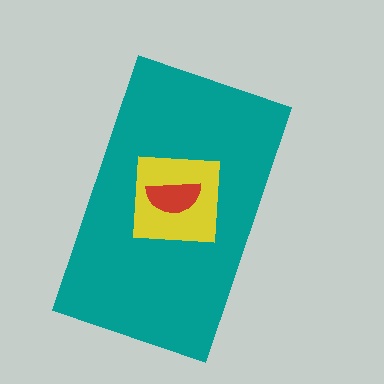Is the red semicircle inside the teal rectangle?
Yes.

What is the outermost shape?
The teal rectangle.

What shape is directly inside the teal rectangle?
The yellow square.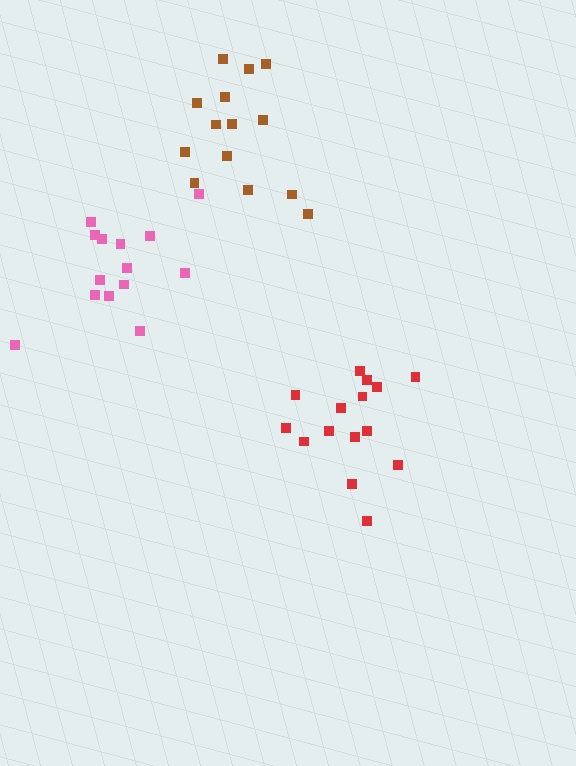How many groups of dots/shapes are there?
There are 3 groups.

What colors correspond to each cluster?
The clusters are colored: pink, red, brown.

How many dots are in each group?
Group 1: 14 dots, Group 2: 15 dots, Group 3: 14 dots (43 total).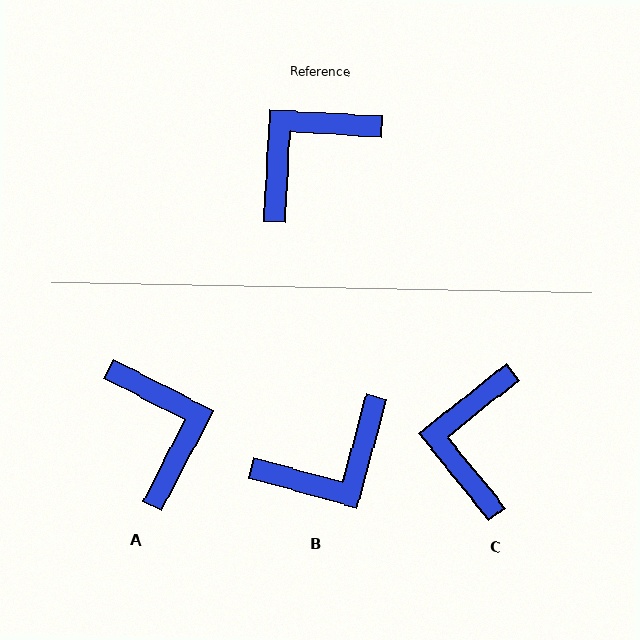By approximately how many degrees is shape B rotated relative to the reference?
Approximately 168 degrees counter-clockwise.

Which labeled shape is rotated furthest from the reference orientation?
B, about 168 degrees away.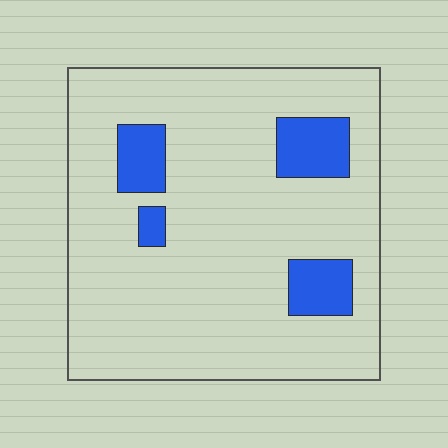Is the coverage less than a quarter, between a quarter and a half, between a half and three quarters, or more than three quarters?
Less than a quarter.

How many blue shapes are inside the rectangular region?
4.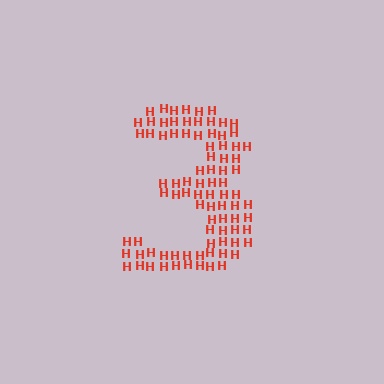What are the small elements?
The small elements are letter H's.